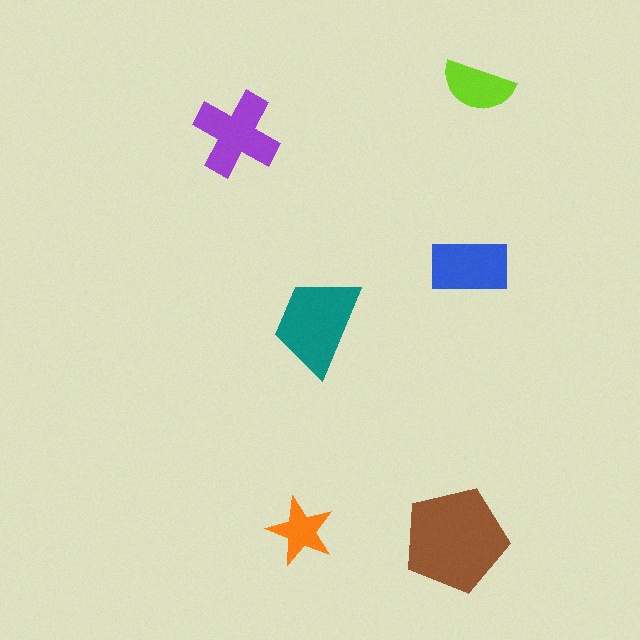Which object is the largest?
The brown pentagon.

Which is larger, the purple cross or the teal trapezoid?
The teal trapezoid.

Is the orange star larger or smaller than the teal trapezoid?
Smaller.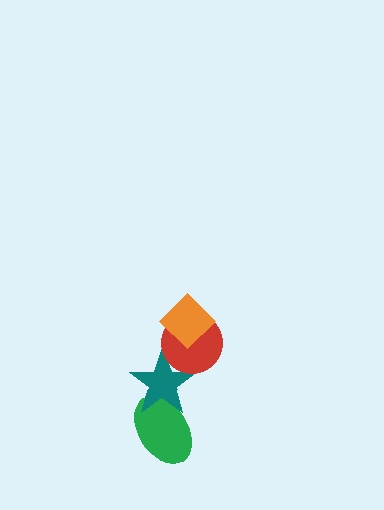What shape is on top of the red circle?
The orange diamond is on top of the red circle.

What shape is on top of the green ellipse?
The teal star is on top of the green ellipse.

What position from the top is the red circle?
The red circle is 2nd from the top.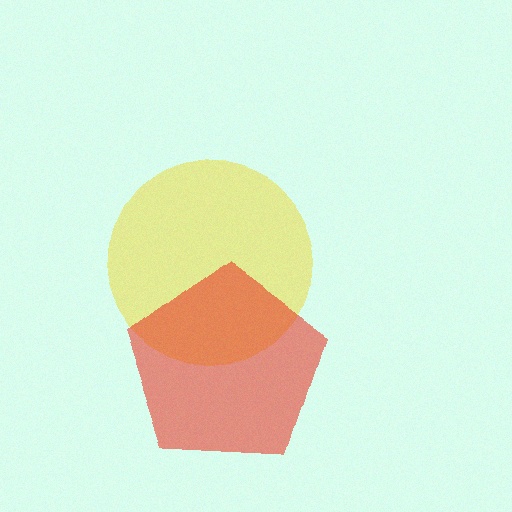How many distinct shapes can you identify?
There are 2 distinct shapes: a yellow circle, a red pentagon.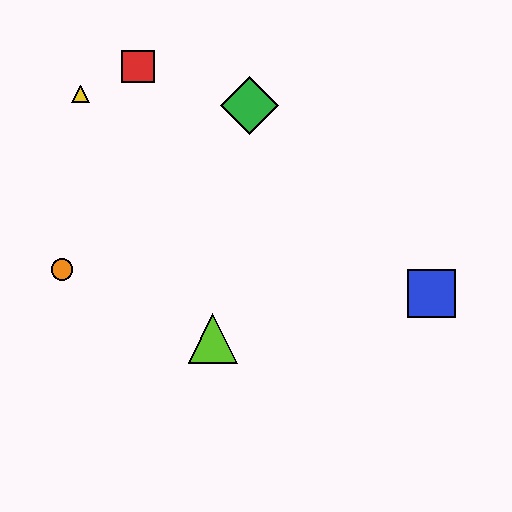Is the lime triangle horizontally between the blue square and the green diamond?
No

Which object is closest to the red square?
The yellow triangle is closest to the red square.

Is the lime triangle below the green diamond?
Yes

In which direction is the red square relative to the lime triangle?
The red square is above the lime triangle.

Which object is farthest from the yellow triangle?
The blue square is farthest from the yellow triangle.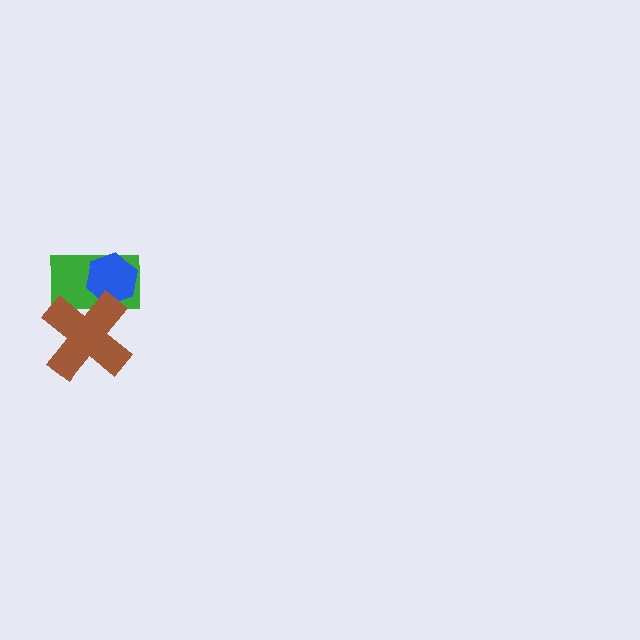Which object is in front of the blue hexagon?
The brown cross is in front of the blue hexagon.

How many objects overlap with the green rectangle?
2 objects overlap with the green rectangle.